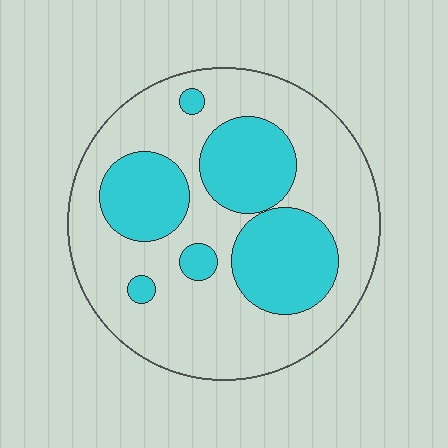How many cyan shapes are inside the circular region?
6.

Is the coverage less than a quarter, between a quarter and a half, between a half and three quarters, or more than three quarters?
Between a quarter and a half.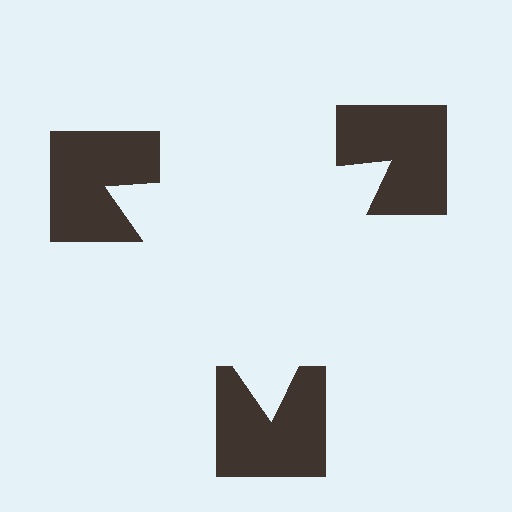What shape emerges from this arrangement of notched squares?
An illusory triangle — its edges are inferred from the aligned wedge cuts in the notched squares, not physically drawn.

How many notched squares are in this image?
There are 3 — one at each vertex of the illusory triangle.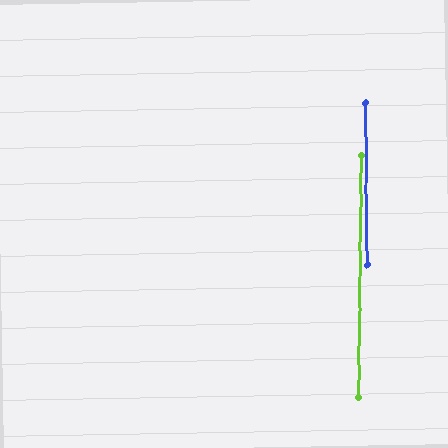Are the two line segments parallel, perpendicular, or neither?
Parallel — their directions differ by only 1.2°.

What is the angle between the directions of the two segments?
Approximately 1 degree.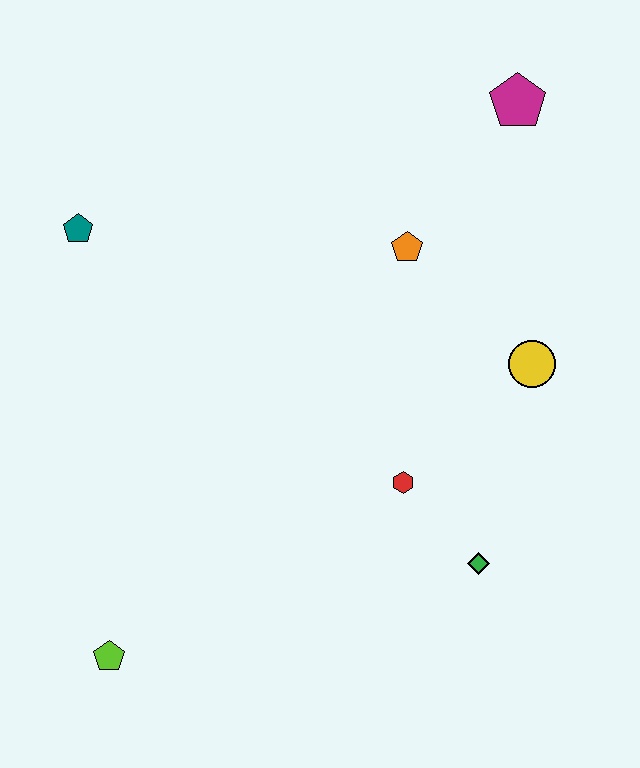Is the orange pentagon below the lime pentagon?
No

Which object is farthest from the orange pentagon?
The lime pentagon is farthest from the orange pentagon.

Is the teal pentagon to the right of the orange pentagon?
No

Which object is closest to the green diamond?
The red hexagon is closest to the green diamond.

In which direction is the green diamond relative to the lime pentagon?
The green diamond is to the right of the lime pentagon.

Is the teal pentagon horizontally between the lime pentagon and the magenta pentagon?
No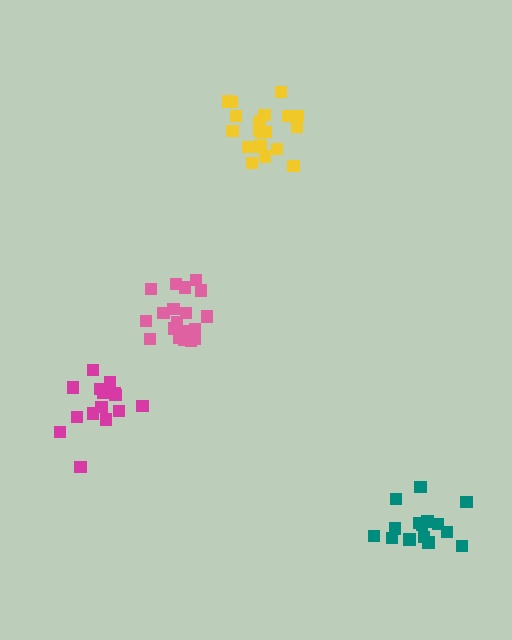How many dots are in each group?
Group 1: 20 dots, Group 2: 15 dots, Group 3: 20 dots, Group 4: 15 dots (70 total).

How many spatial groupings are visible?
There are 4 spatial groupings.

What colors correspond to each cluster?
The clusters are colored: yellow, teal, pink, magenta.